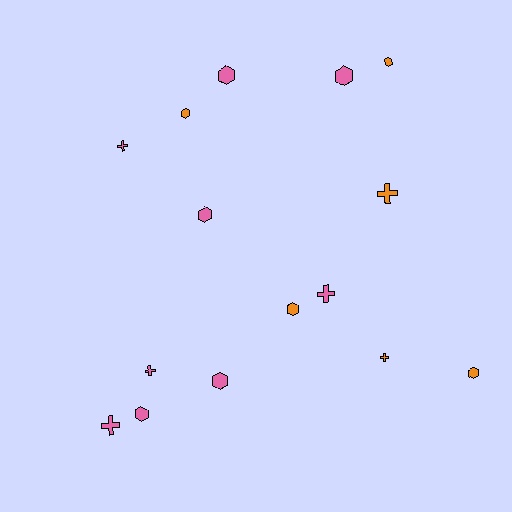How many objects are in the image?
There are 15 objects.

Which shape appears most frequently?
Hexagon, with 9 objects.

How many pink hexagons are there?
There are 5 pink hexagons.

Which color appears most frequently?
Pink, with 9 objects.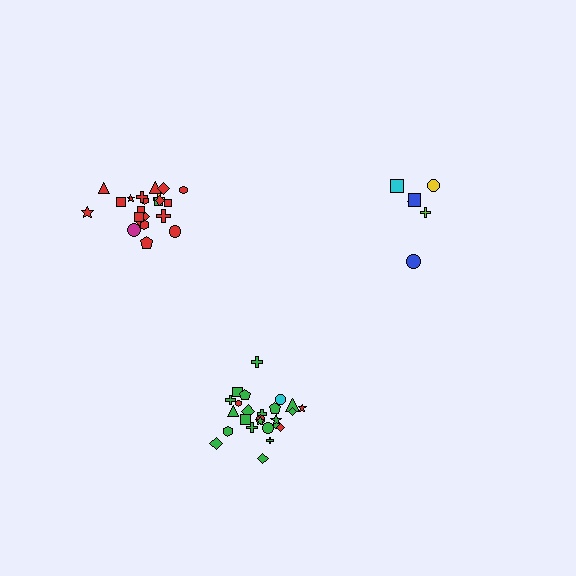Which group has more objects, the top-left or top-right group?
The top-left group.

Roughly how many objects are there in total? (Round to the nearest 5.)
Roughly 55 objects in total.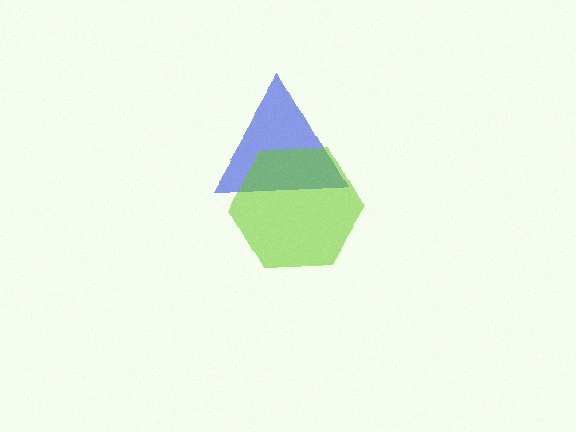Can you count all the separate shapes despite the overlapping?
Yes, there are 2 separate shapes.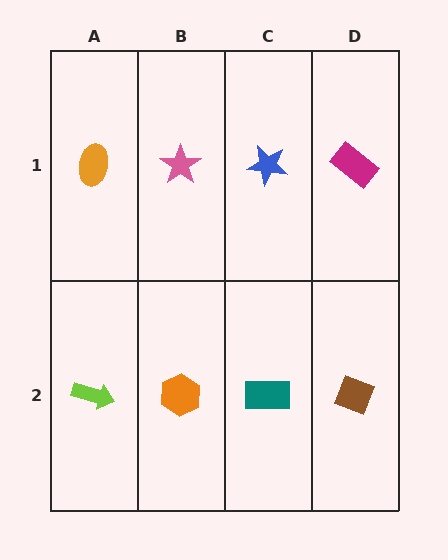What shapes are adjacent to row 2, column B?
A pink star (row 1, column B), a lime arrow (row 2, column A), a teal rectangle (row 2, column C).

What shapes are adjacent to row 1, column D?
A brown diamond (row 2, column D), a blue star (row 1, column C).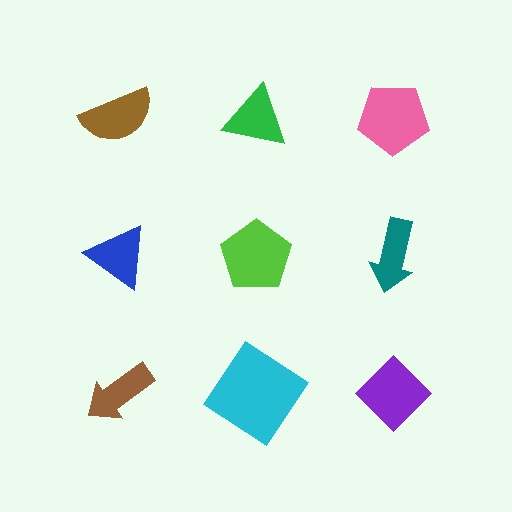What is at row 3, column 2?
A cyan diamond.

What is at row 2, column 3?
A teal arrow.